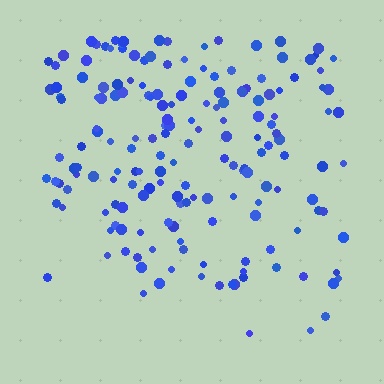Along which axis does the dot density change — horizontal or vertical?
Vertical.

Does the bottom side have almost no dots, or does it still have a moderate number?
Still a moderate number, just noticeably fewer than the top.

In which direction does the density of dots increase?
From bottom to top, with the top side densest.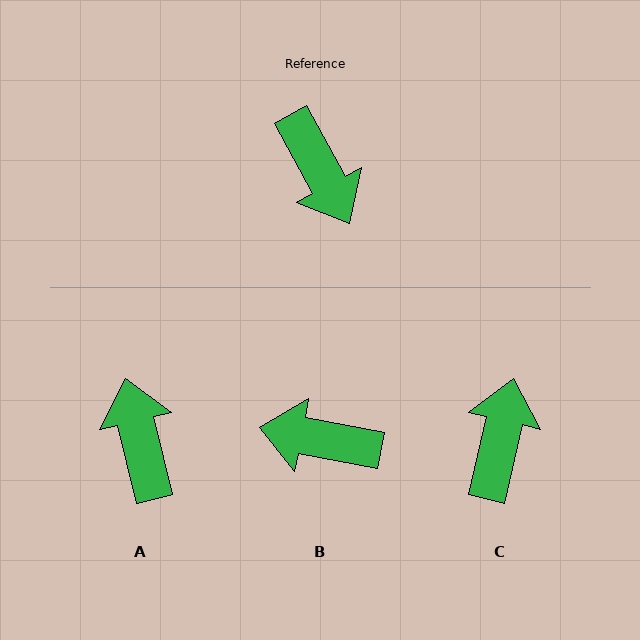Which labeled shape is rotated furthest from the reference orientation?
A, about 165 degrees away.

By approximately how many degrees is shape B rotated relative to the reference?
Approximately 129 degrees clockwise.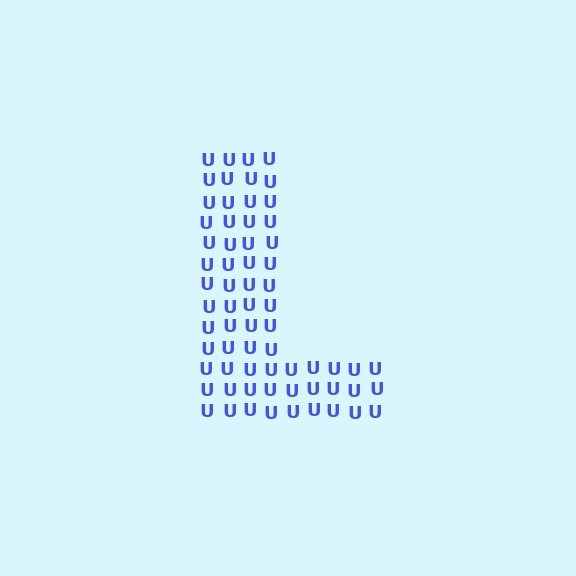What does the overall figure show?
The overall figure shows the letter L.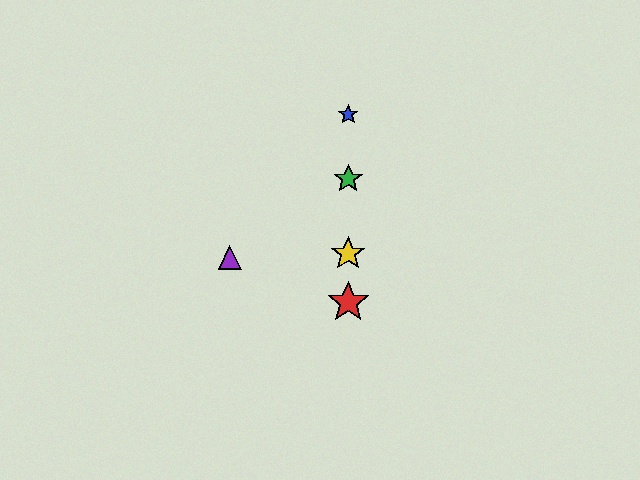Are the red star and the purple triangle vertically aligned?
No, the red star is at x≈348 and the purple triangle is at x≈230.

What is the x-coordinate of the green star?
The green star is at x≈348.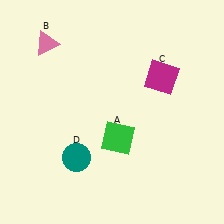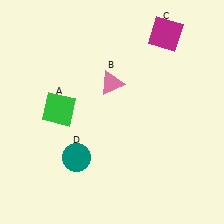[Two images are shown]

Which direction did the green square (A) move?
The green square (A) moved left.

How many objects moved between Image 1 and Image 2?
3 objects moved between the two images.